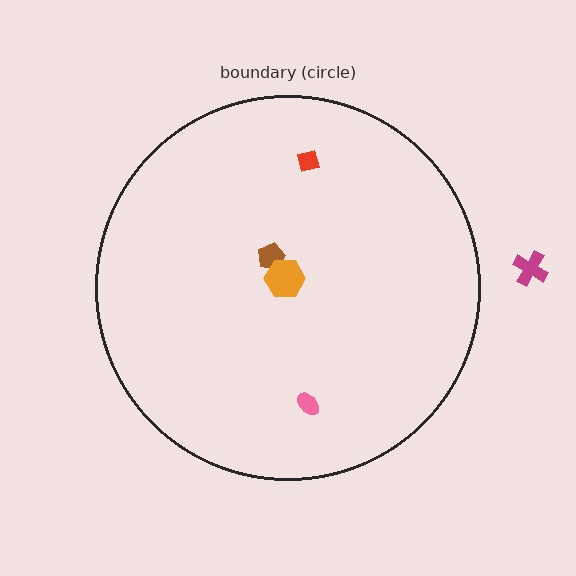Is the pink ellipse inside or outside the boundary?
Inside.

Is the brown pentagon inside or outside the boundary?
Inside.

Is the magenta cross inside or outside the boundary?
Outside.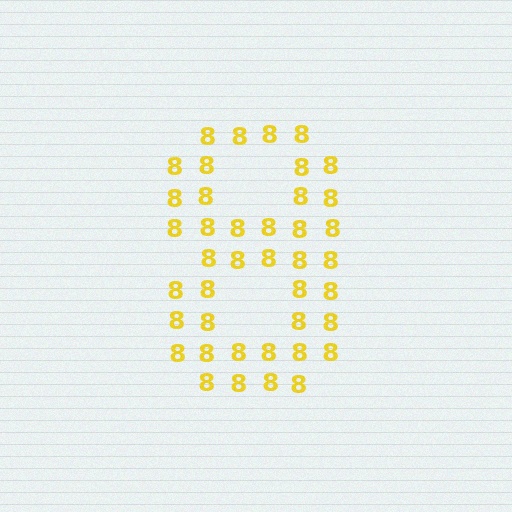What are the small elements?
The small elements are digit 8's.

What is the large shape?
The large shape is the digit 8.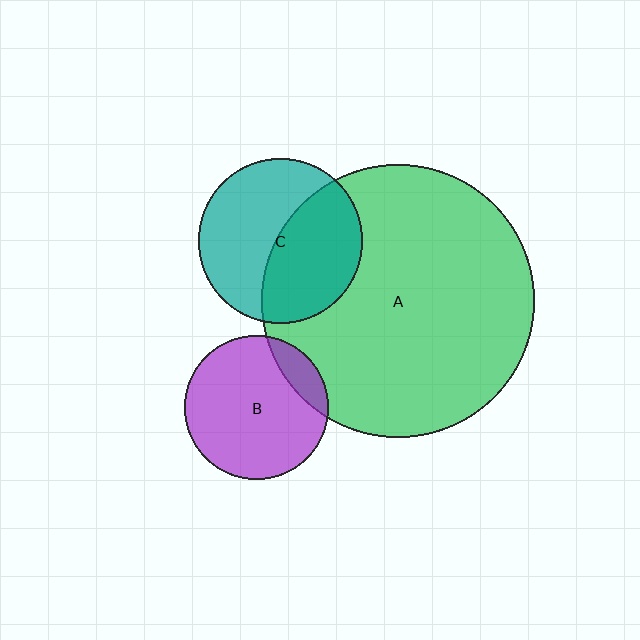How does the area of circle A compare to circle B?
Approximately 3.6 times.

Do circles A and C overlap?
Yes.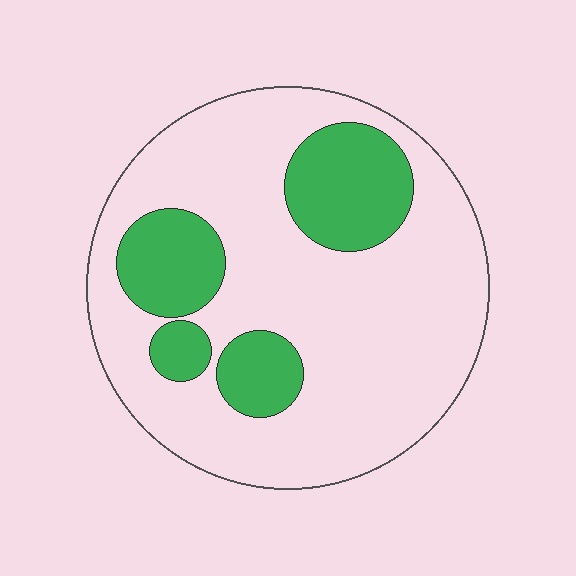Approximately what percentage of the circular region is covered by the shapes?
Approximately 25%.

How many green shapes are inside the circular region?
4.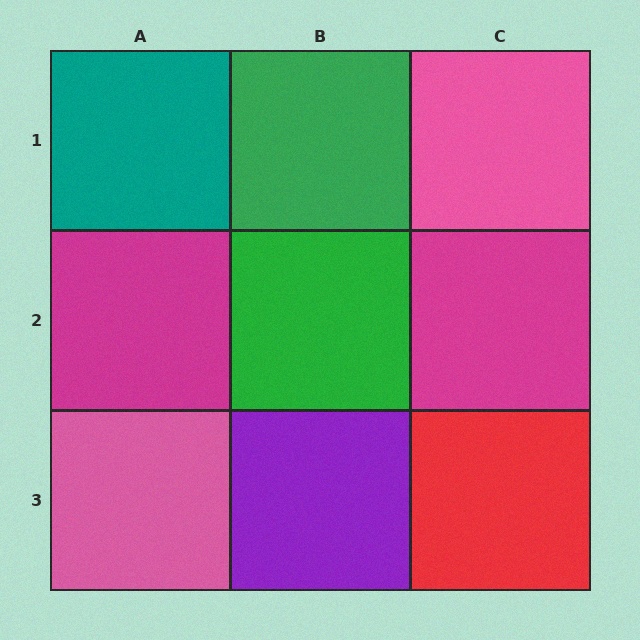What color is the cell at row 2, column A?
Magenta.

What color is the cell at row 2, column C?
Magenta.